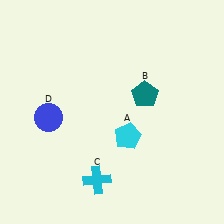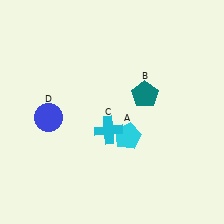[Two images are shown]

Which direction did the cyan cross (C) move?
The cyan cross (C) moved up.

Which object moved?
The cyan cross (C) moved up.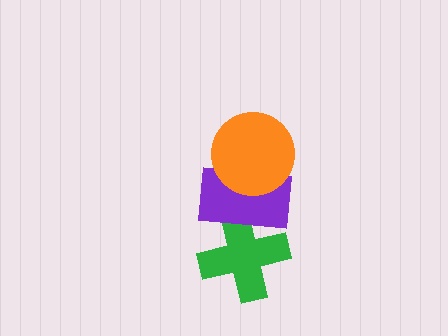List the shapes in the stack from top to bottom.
From top to bottom: the orange circle, the purple rectangle, the green cross.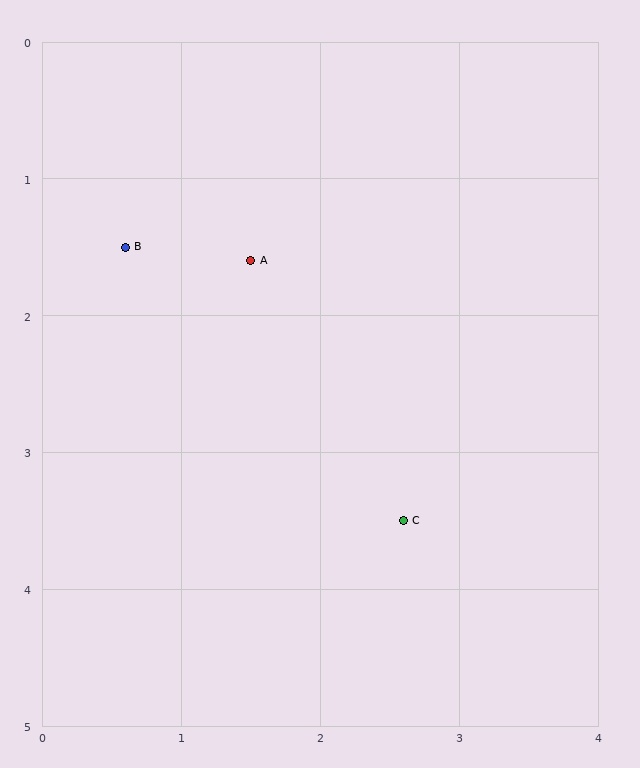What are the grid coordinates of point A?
Point A is at approximately (1.5, 1.6).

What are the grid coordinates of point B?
Point B is at approximately (0.6, 1.5).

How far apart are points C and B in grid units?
Points C and B are about 2.8 grid units apart.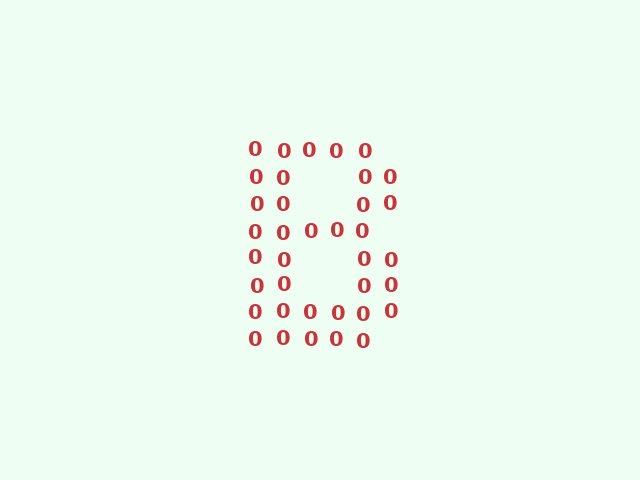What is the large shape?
The large shape is the letter B.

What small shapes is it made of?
It is made of small digit 0's.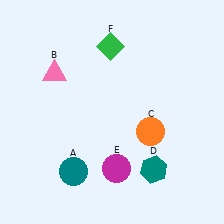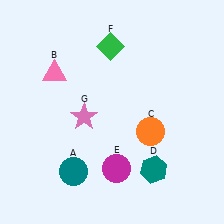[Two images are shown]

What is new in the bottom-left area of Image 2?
A pink star (G) was added in the bottom-left area of Image 2.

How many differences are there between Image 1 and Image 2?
There is 1 difference between the two images.